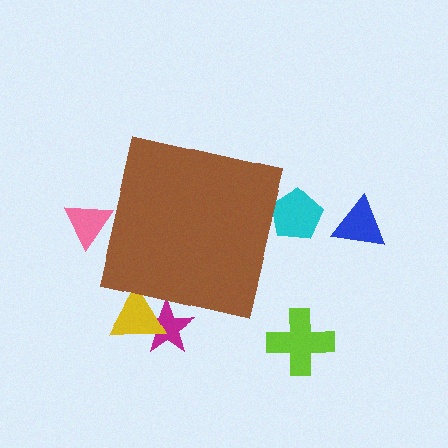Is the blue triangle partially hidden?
No, the blue triangle is fully visible.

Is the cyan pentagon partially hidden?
Yes, the cyan pentagon is partially hidden behind the brown square.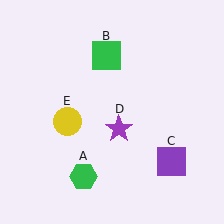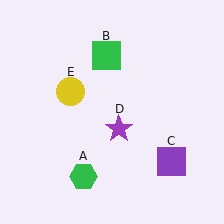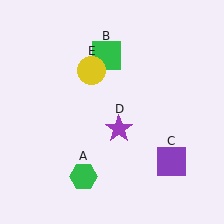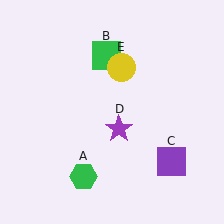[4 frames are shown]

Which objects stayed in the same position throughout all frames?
Green hexagon (object A) and green square (object B) and purple square (object C) and purple star (object D) remained stationary.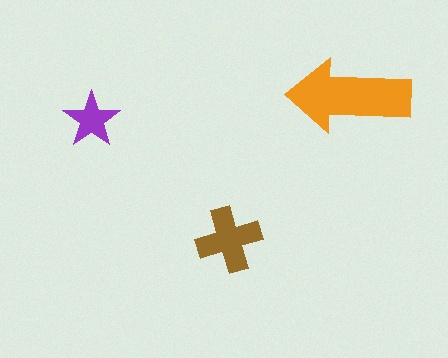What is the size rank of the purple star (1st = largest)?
3rd.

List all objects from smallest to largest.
The purple star, the brown cross, the orange arrow.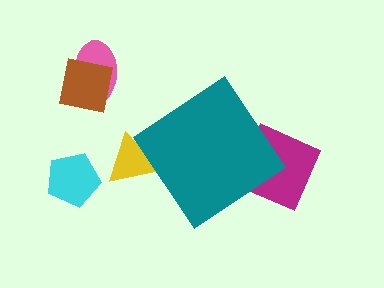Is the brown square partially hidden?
No, the brown square is fully visible.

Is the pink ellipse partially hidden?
No, the pink ellipse is fully visible.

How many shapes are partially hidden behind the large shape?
2 shapes are partially hidden.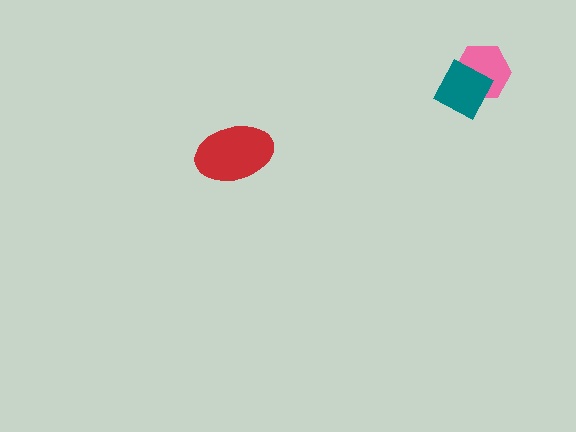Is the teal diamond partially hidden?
No, no other shape covers it.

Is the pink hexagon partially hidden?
Yes, it is partially covered by another shape.